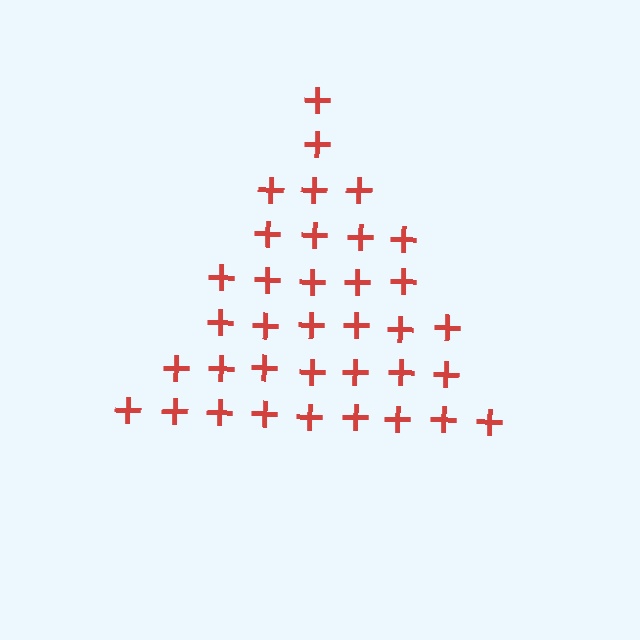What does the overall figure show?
The overall figure shows a triangle.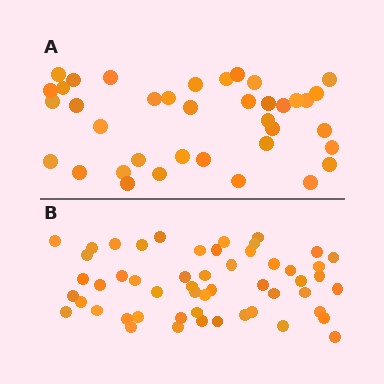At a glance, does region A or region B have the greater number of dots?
Region B (the bottom region) has more dots.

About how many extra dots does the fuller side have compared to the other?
Region B has approximately 15 more dots than region A.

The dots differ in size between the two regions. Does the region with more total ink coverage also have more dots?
No. Region A has more total ink coverage because its dots are larger, but region B actually contains more individual dots. Total area can be misleading — the number of items is what matters here.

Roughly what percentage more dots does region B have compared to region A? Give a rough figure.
About 40% more.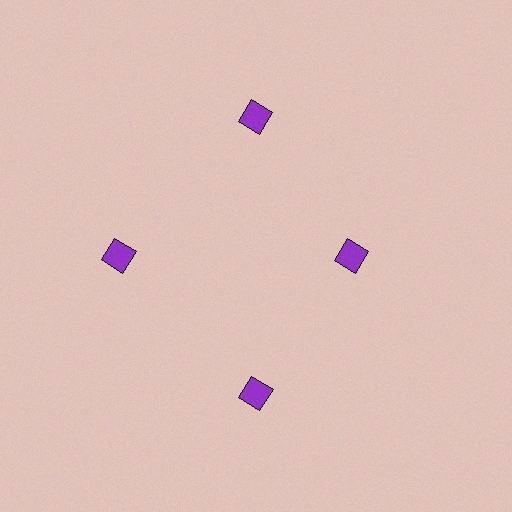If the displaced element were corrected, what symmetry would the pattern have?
It would have 4-fold rotational symmetry — the pattern would map onto itself every 90 degrees.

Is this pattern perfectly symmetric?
No. The 4 purple diamonds are arranged in a ring, but one element near the 3 o'clock position is pulled inward toward the center, breaking the 4-fold rotational symmetry.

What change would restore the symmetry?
The symmetry would be restored by moving it outward, back onto the ring so that all 4 diamonds sit at equal angles and equal distance from the center.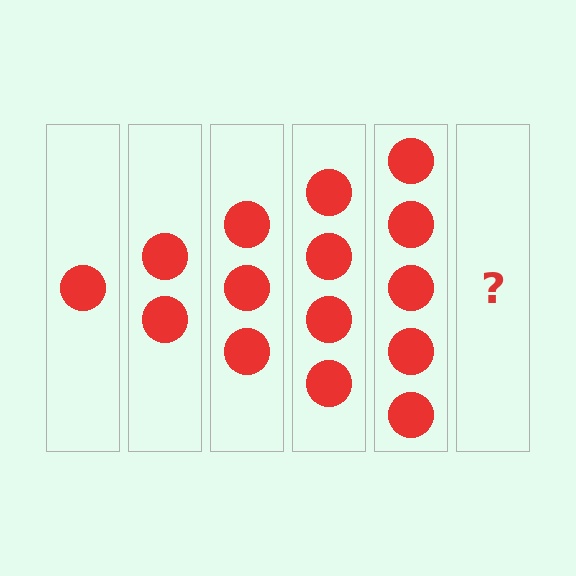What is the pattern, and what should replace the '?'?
The pattern is that each step adds one more circle. The '?' should be 6 circles.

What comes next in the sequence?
The next element should be 6 circles.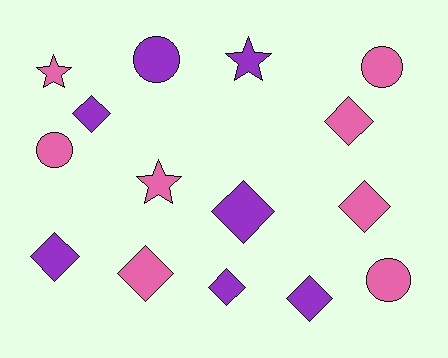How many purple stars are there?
There is 1 purple star.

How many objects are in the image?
There are 15 objects.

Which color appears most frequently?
Pink, with 8 objects.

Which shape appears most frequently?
Diamond, with 8 objects.